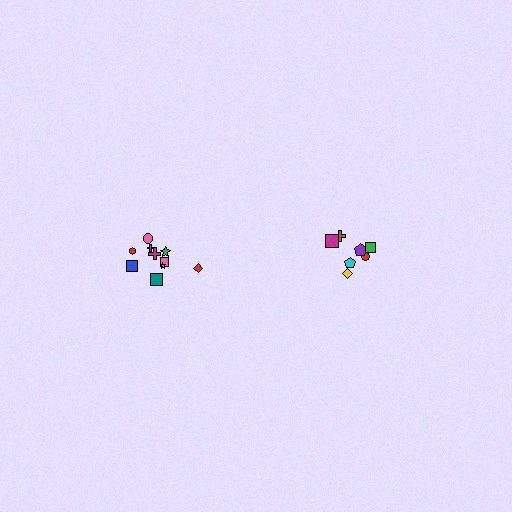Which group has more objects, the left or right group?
The left group.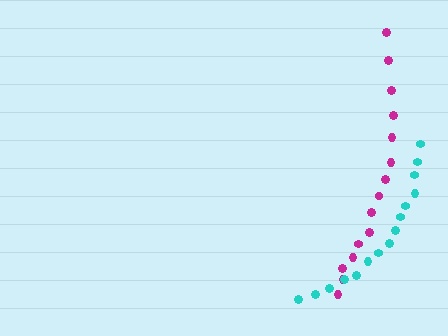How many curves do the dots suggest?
There are 2 distinct paths.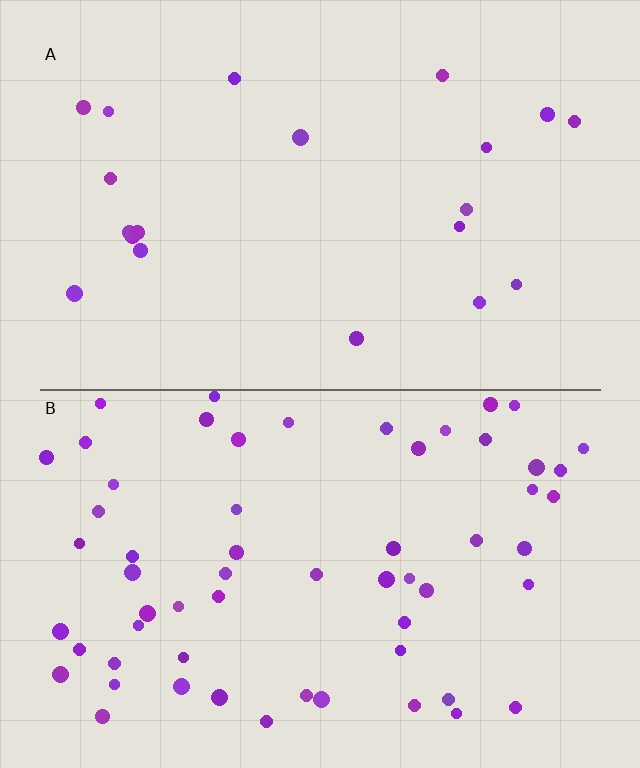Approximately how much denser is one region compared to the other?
Approximately 3.0× — region B over region A.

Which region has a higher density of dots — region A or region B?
B (the bottom).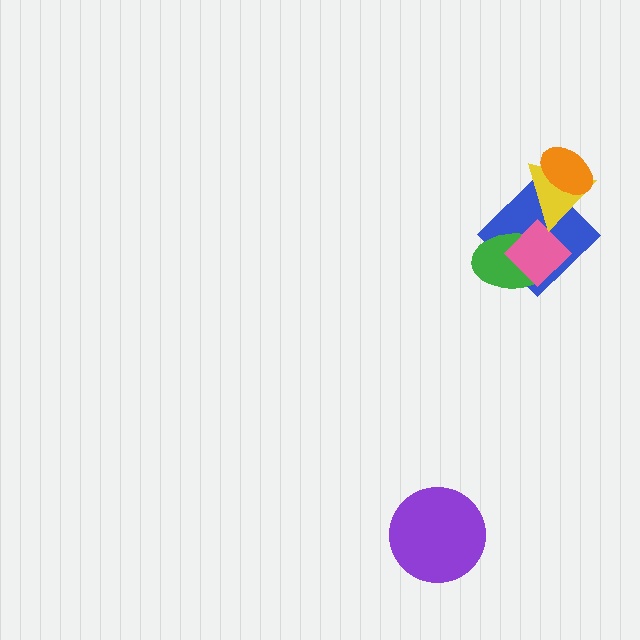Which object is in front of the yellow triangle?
The orange ellipse is in front of the yellow triangle.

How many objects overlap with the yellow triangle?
3 objects overlap with the yellow triangle.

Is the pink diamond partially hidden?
Yes, it is partially covered by another shape.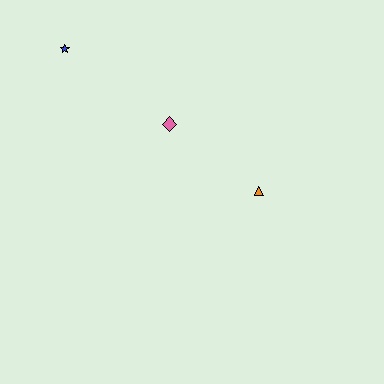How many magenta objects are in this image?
There are no magenta objects.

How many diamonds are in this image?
There is 1 diamond.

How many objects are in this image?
There are 3 objects.